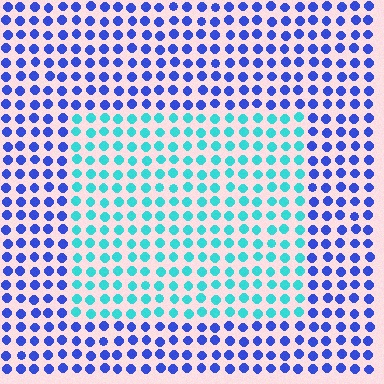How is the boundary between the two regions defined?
The boundary is defined purely by a slight shift in hue (about 54 degrees). Spacing, size, and orientation are identical on both sides.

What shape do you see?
I see a rectangle.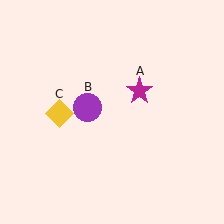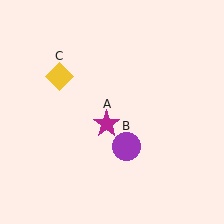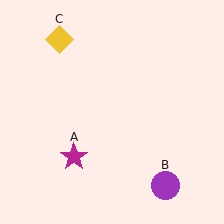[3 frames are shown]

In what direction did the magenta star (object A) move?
The magenta star (object A) moved down and to the left.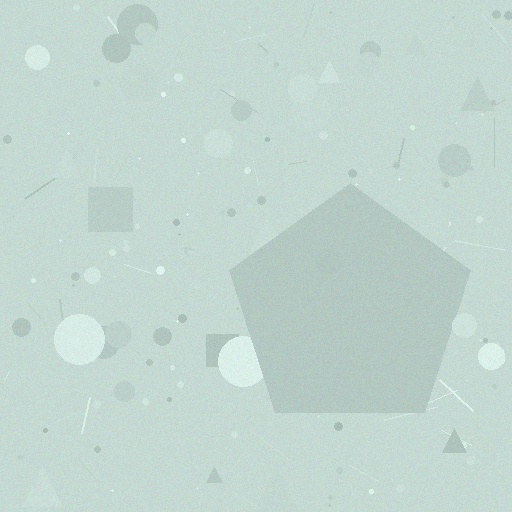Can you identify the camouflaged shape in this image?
The camouflaged shape is a pentagon.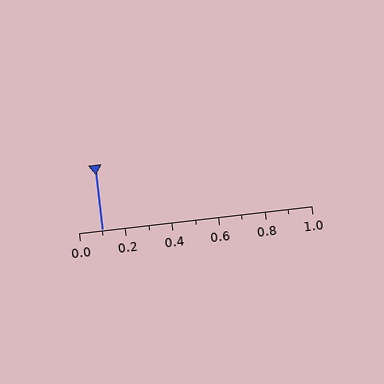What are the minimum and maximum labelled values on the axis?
The axis runs from 0.0 to 1.0.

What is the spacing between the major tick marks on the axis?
The major ticks are spaced 0.2 apart.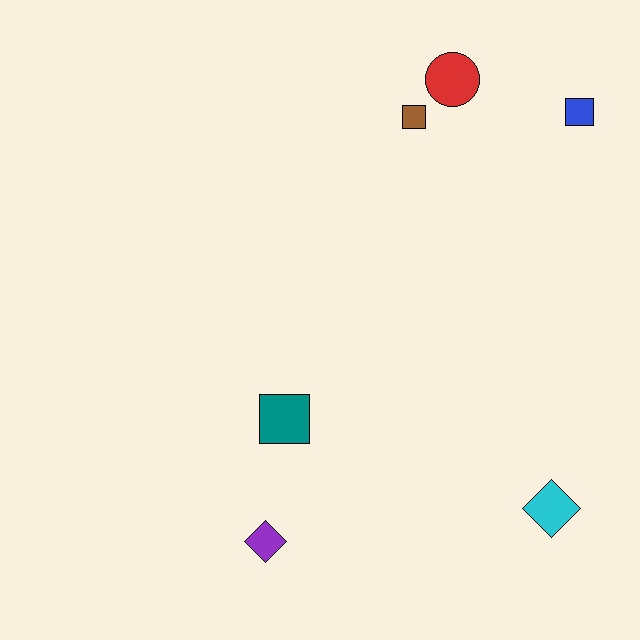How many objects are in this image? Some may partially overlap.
There are 6 objects.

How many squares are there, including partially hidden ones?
There are 3 squares.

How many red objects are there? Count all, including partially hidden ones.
There is 1 red object.